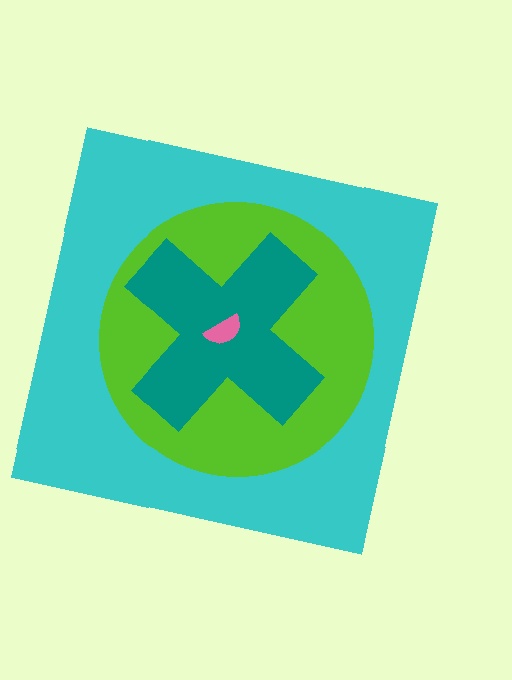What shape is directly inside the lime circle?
The teal cross.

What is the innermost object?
The pink semicircle.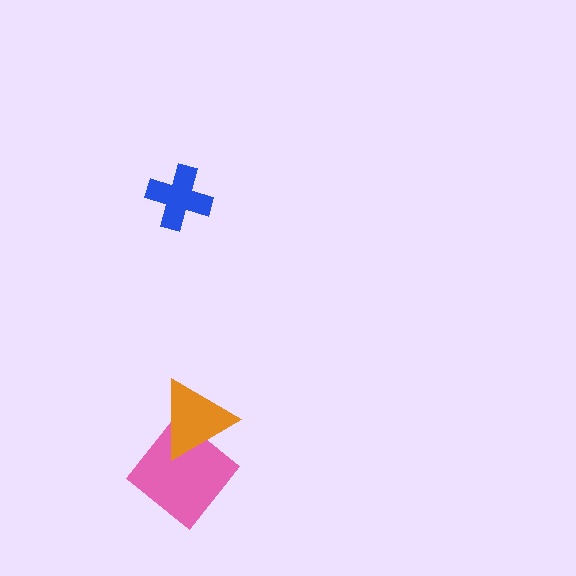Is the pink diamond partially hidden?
Yes, it is partially covered by another shape.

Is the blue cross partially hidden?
No, no other shape covers it.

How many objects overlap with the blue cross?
0 objects overlap with the blue cross.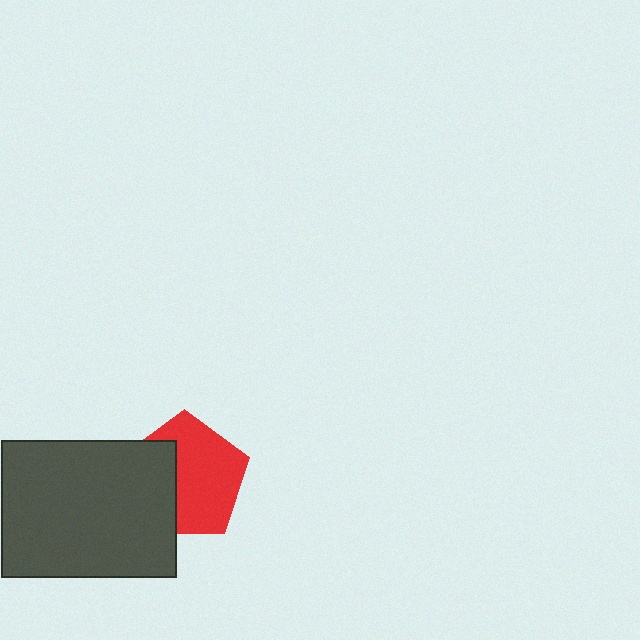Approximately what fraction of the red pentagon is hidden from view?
Roughly 39% of the red pentagon is hidden behind the dark gray rectangle.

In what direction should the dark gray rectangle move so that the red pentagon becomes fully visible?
The dark gray rectangle should move left. That is the shortest direction to clear the overlap and leave the red pentagon fully visible.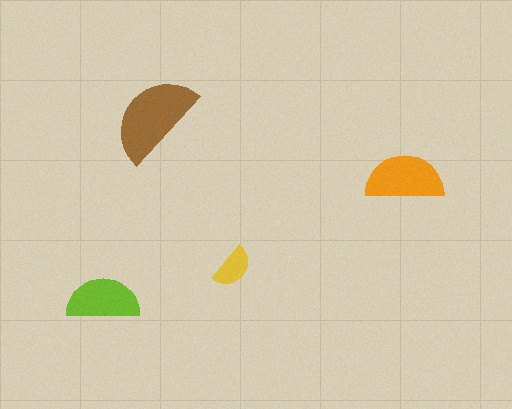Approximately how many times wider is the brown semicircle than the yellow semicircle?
About 2 times wider.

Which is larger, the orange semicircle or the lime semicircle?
The orange one.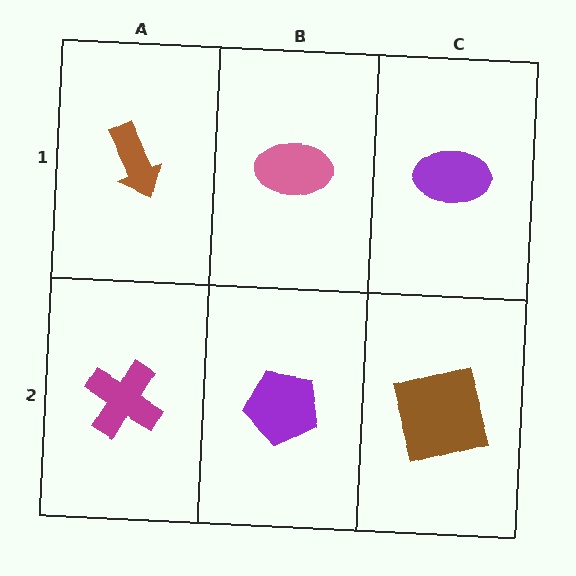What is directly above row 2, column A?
A brown arrow.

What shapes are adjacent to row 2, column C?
A purple ellipse (row 1, column C), a purple pentagon (row 2, column B).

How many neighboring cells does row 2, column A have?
2.